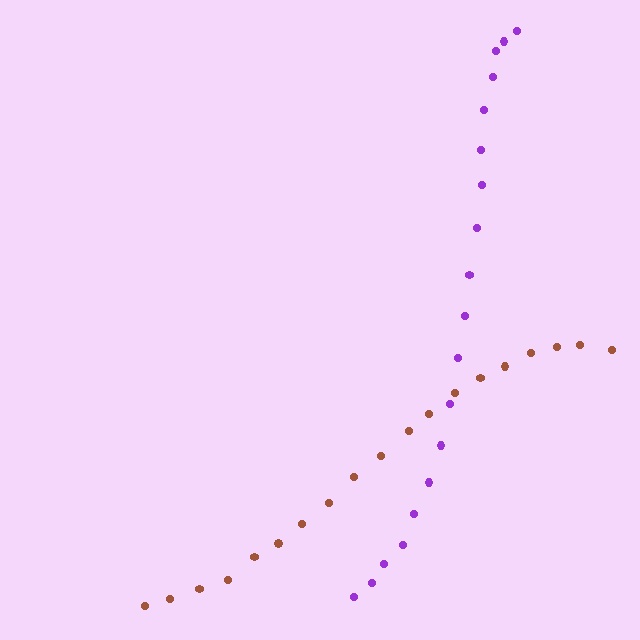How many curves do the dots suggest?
There are 2 distinct paths.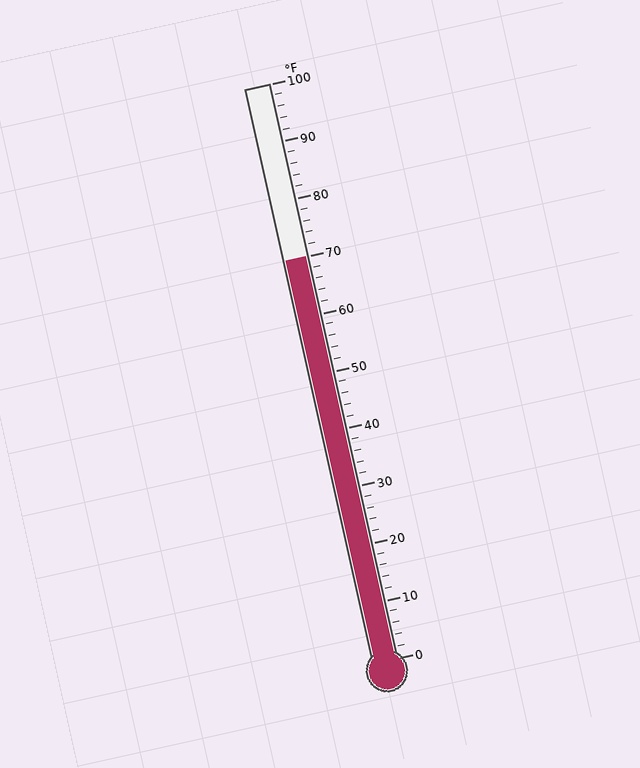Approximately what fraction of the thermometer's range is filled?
The thermometer is filled to approximately 70% of its range.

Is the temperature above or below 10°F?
The temperature is above 10°F.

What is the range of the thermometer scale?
The thermometer scale ranges from 0°F to 100°F.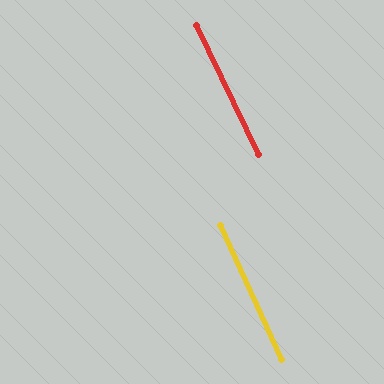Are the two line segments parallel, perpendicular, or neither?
Parallel — their directions differ by only 1.2°.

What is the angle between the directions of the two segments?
Approximately 1 degree.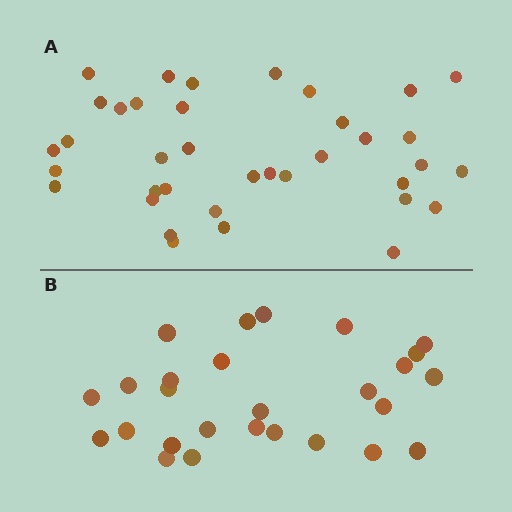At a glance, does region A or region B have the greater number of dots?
Region A (the top region) has more dots.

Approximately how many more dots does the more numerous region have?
Region A has roughly 10 or so more dots than region B.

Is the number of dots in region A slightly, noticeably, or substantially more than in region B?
Region A has noticeably more, but not dramatically so. The ratio is roughly 1.4 to 1.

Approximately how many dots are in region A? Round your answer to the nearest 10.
About 40 dots. (The exact count is 37, which rounds to 40.)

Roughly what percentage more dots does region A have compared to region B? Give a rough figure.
About 35% more.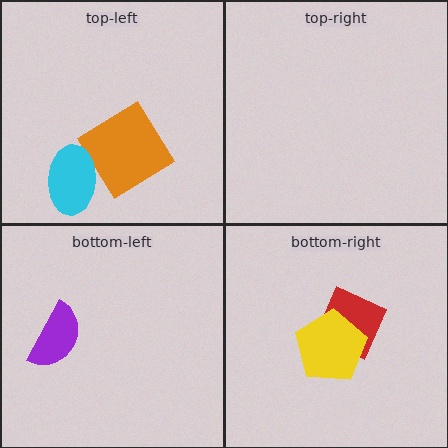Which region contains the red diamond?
The bottom-right region.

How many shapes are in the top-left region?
2.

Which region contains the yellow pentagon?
The bottom-right region.